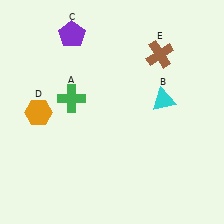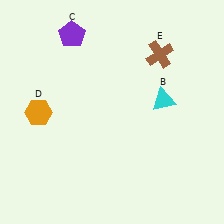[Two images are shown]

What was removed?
The green cross (A) was removed in Image 2.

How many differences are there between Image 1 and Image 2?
There is 1 difference between the two images.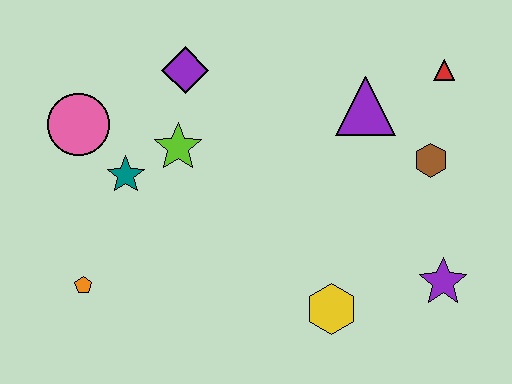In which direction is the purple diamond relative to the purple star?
The purple diamond is to the left of the purple star.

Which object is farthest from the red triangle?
The orange pentagon is farthest from the red triangle.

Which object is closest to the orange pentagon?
The teal star is closest to the orange pentagon.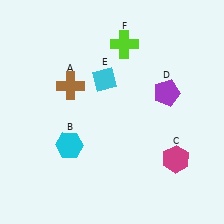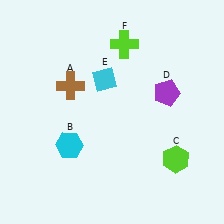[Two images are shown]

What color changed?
The hexagon (C) changed from magenta in Image 1 to lime in Image 2.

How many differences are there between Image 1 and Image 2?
There is 1 difference between the two images.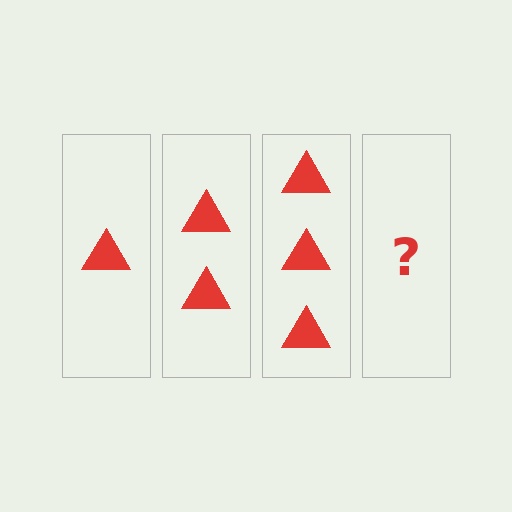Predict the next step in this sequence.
The next step is 4 triangles.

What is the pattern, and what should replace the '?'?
The pattern is that each step adds one more triangle. The '?' should be 4 triangles.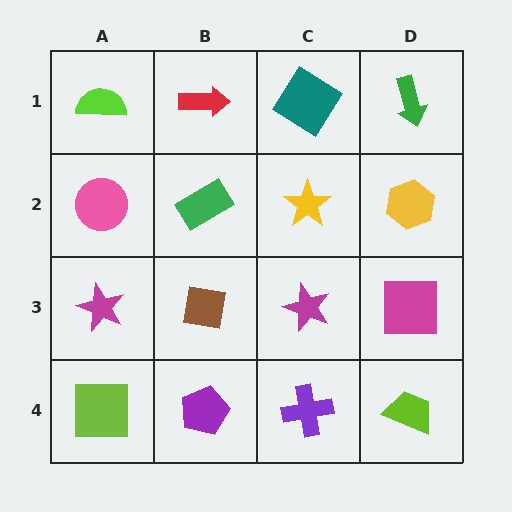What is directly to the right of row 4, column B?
A purple cross.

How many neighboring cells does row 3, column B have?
4.